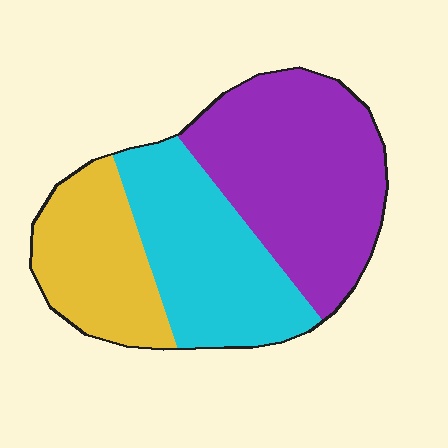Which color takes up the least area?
Yellow, at roughly 25%.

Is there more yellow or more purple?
Purple.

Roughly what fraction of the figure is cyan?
Cyan covers roughly 30% of the figure.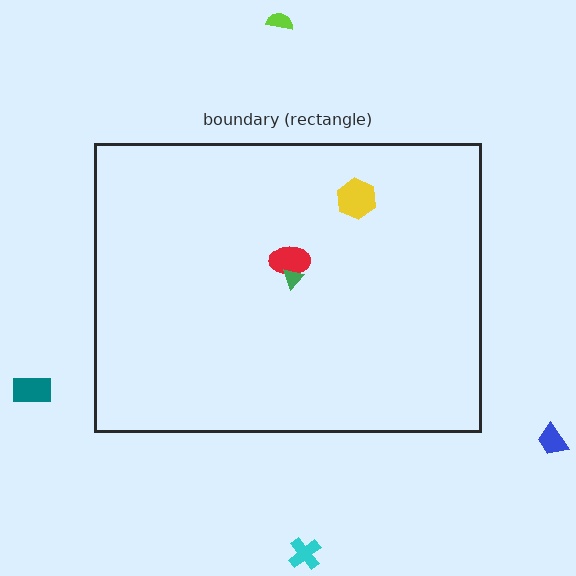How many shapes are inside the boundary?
3 inside, 4 outside.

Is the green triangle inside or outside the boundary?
Inside.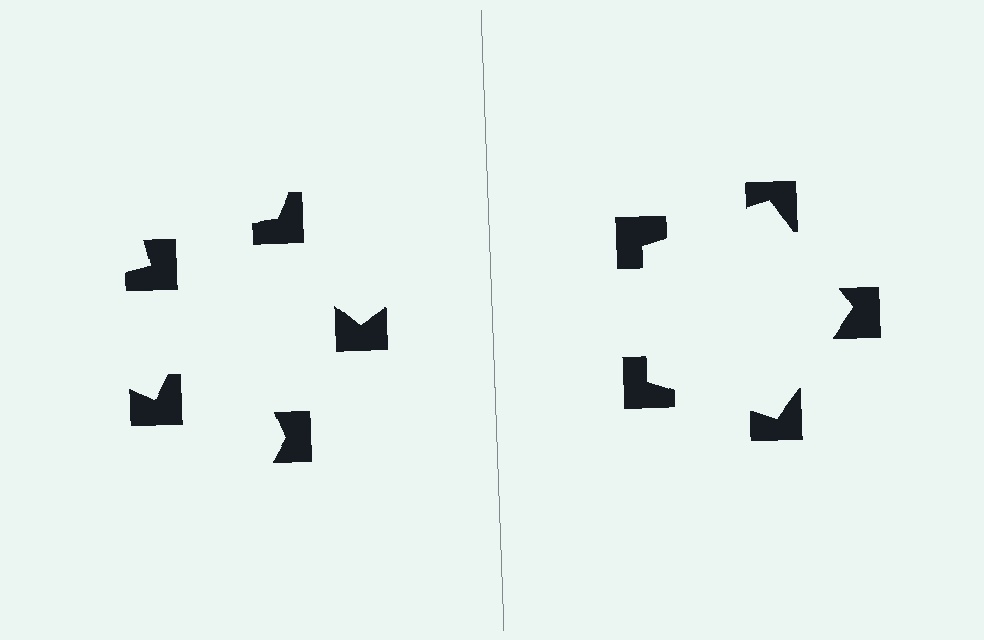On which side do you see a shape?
An illusory pentagon appears on the right side. On the left side the wedge cuts are rotated, so no coherent shape forms.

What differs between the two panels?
The notched squares are positioned identically on both sides; only the wedge orientations differ. On the right they align to a pentagon; on the left they are misaligned.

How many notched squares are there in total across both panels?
10 — 5 on each side.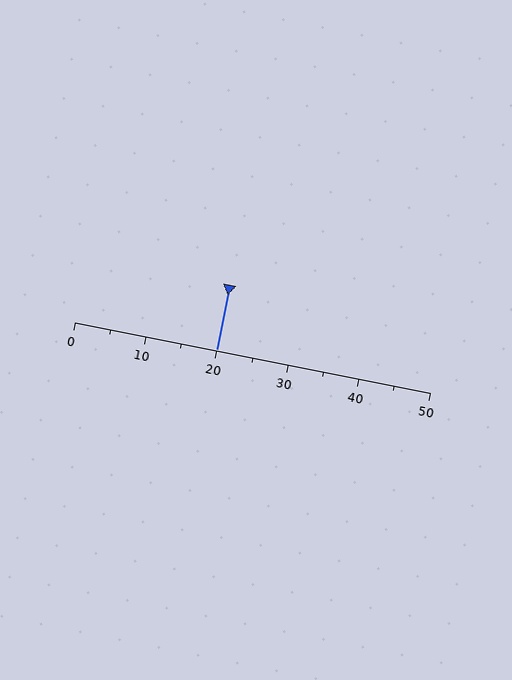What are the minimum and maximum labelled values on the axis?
The axis runs from 0 to 50.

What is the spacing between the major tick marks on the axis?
The major ticks are spaced 10 apart.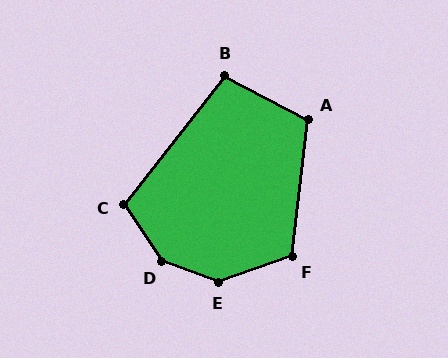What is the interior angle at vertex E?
Approximately 141 degrees (obtuse).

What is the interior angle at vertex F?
Approximately 116 degrees (obtuse).